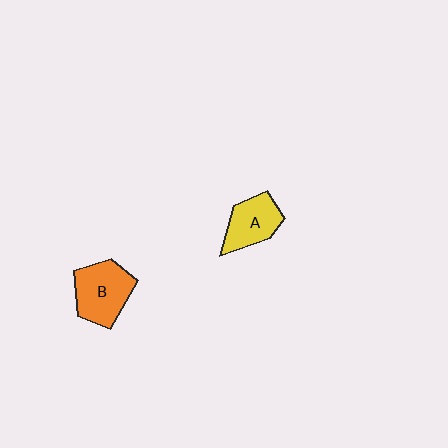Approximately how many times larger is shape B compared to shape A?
Approximately 1.3 times.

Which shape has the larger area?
Shape B (orange).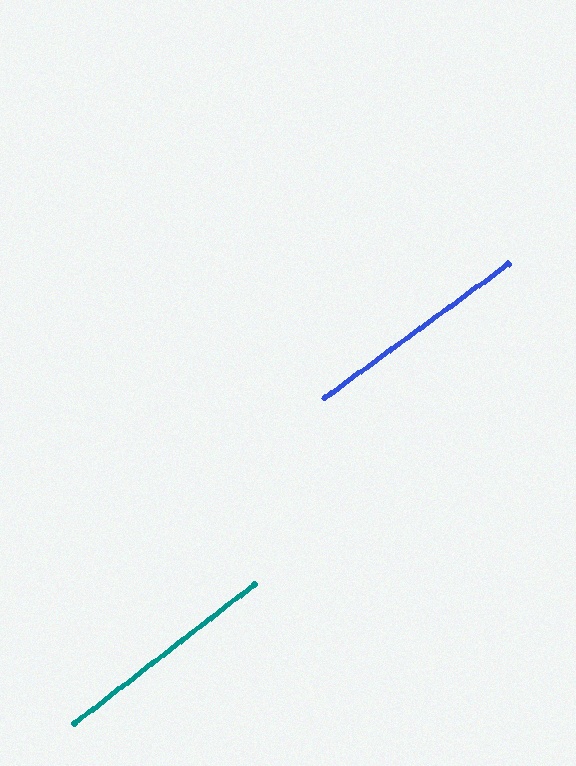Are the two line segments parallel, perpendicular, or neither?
Parallel — their directions differ by only 1.5°.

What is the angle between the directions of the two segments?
Approximately 1 degree.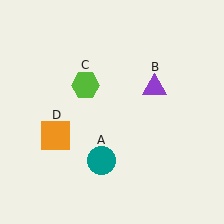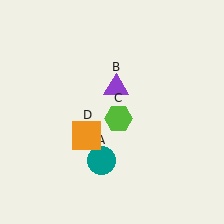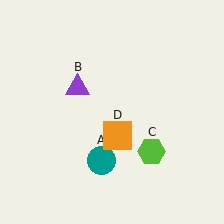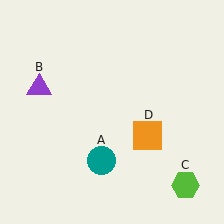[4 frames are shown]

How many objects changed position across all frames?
3 objects changed position: purple triangle (object B), lime hexagon (object C), orange square (object D).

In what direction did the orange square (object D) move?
The orange square (object D) moved right.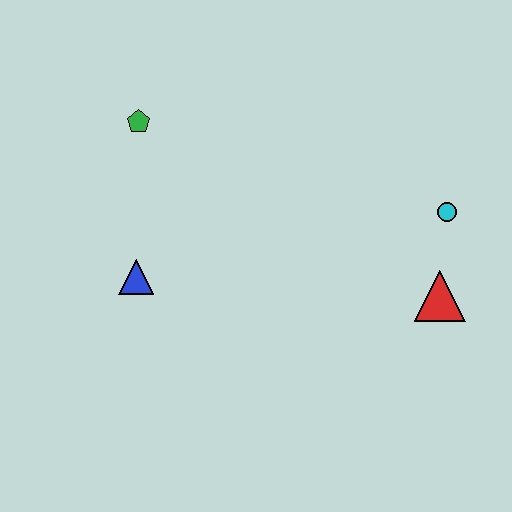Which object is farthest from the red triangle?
The green pentagon is farthest from the red triangle.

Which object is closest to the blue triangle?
The green pentagon is closest to the blue triangle.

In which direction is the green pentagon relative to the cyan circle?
The green pentagon is to the left of the cyan circle.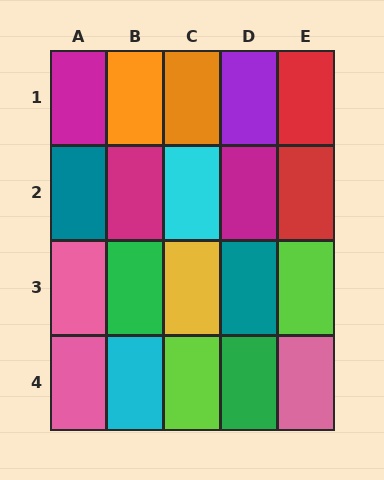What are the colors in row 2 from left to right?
Teal, magenta, cyan, magenta, red.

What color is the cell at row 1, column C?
Orange.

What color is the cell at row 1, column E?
Red.